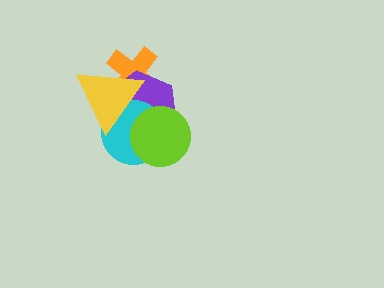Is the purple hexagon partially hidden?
Yes, it is partially covered by another shape.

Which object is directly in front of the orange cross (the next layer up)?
The purple hexagon is directly in front of the orange cross.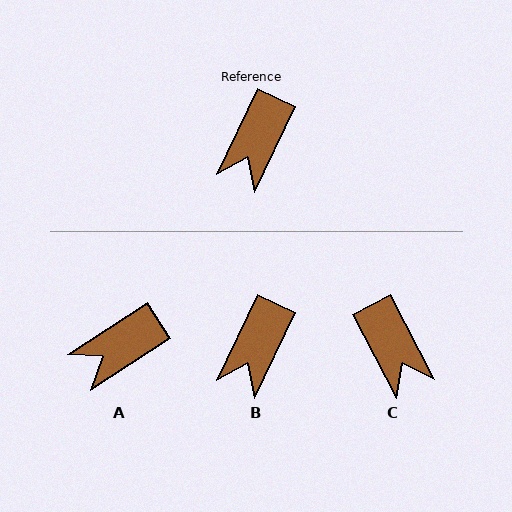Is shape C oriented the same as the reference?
No, it is off by about 53 degrees.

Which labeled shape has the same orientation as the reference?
B.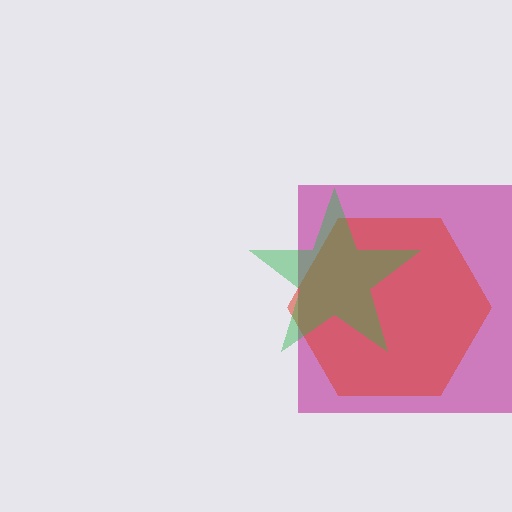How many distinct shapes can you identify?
There are 3 distinct shapes: a magenta square, a red hexagon, a green star.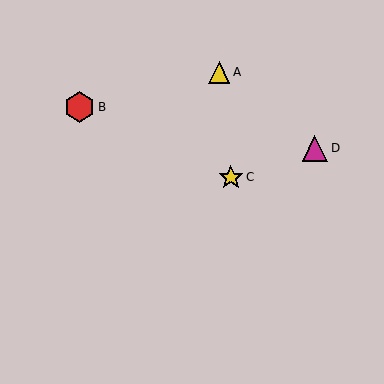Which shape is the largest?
The red hexagon (labeled B) is the largest.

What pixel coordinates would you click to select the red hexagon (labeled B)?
Click at (80, 107) to select the red hexagon B.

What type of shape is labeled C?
Shape C is a yellow star.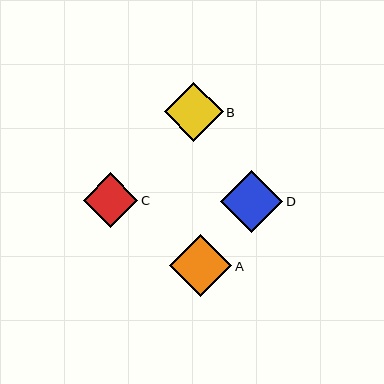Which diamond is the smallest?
Diamond C is the smallest with a size of approximately 55 pixels.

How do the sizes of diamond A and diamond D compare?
Diamond A and diamond D are approximately the same size.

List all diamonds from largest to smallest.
From largest to smallest: A, D, B, C.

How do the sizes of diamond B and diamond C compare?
Diamond B and diamond C are approximately the same size.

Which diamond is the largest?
Diamond A is the largest with a size of approximately 62 pixels.